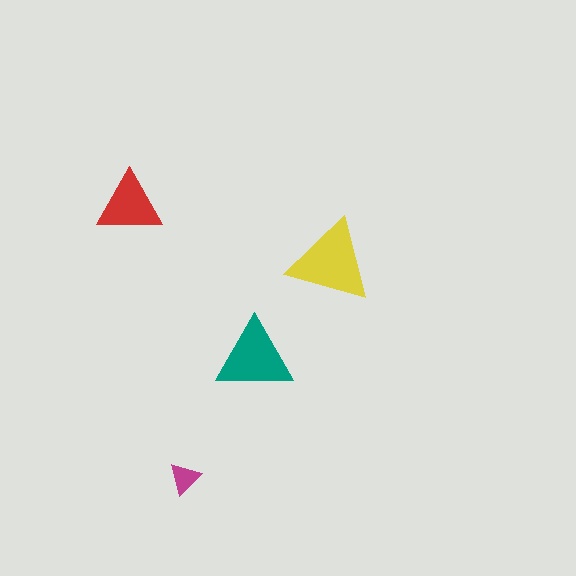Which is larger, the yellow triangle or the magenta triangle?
The yellow one.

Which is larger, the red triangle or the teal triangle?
The teal one.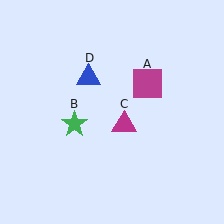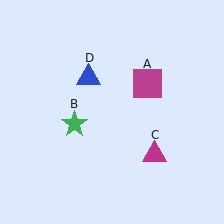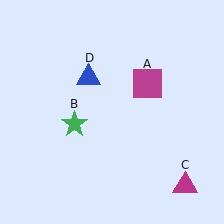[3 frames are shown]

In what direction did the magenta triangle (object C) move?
The magenta triangle (object C) moved down and to the right.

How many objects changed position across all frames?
1 object changed position: magenta triangle (object C).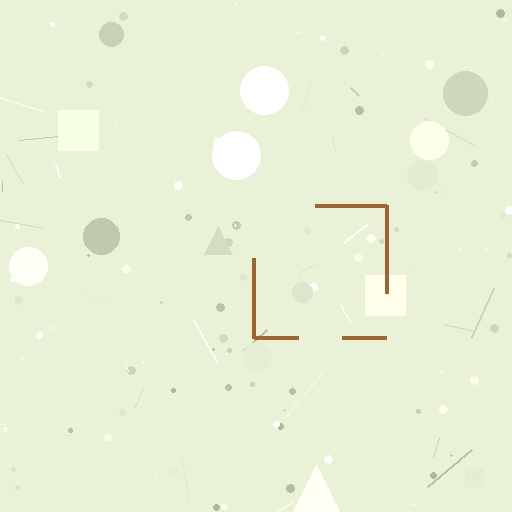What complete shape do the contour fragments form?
The contour fragments form a square.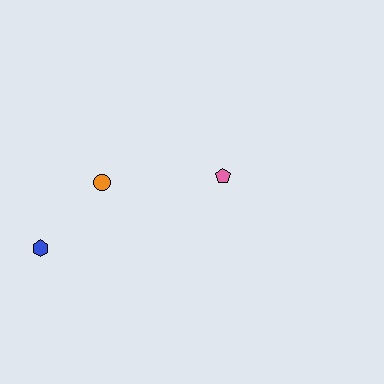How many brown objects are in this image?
There are no brown objects.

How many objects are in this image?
There are 3 objects.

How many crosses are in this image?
There are no crosses.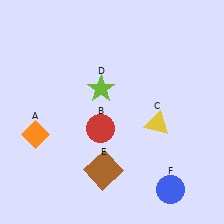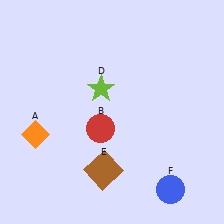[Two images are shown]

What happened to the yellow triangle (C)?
The yellow triangle (C) was removed in Image 2. It was in the bottom-right area of Image 1.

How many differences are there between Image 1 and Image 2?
There is 1 difference between the two images.